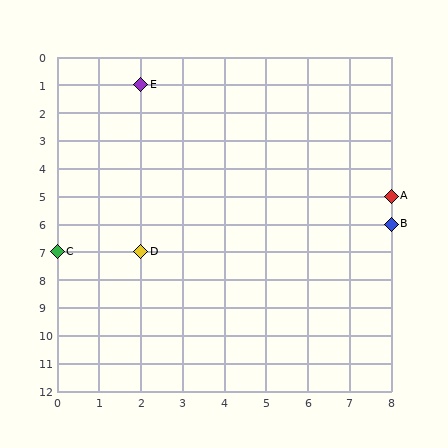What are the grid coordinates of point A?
Point A is at grid coordinates (8, 5).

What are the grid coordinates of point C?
Point C is at grid coordinates (0, 7).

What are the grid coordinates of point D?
Point D is at grid coordinates (2, 7).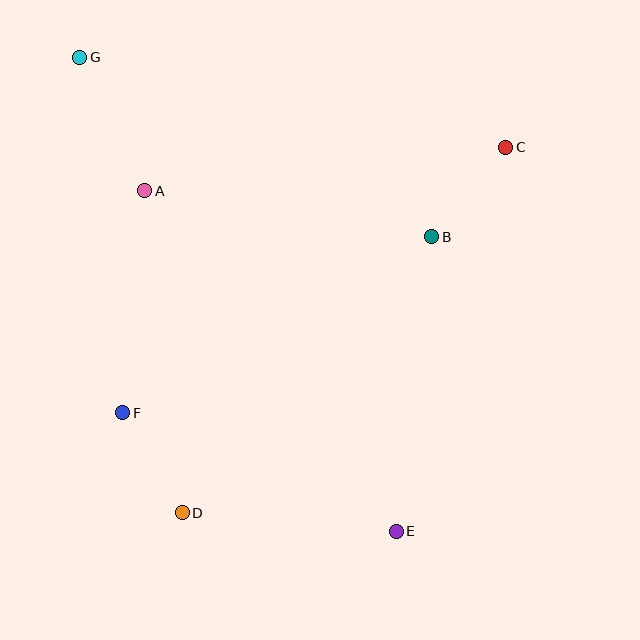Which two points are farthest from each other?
Points E and G are farthest from each other.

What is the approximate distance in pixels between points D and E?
The distance between D and E is approximately 215 pixels.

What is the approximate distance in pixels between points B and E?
The distance between B and E is approximately 297 pixels.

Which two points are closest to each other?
Points B and C are closest to each other.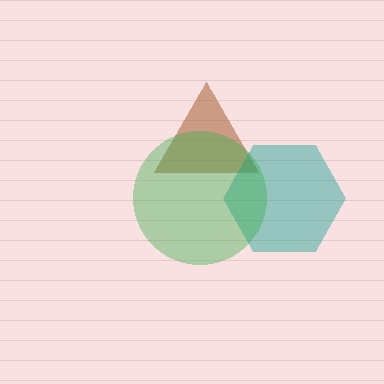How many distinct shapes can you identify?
There are 3 distinct shapes: a brown triangle, a teal hexagon, a green circle.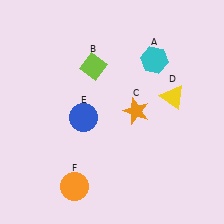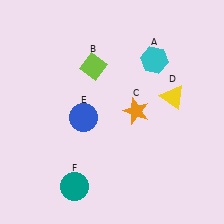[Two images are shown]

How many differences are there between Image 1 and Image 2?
There is 1 difference between the two images.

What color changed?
The circle (F) changed from orange in Image 1 to teal in Image 2.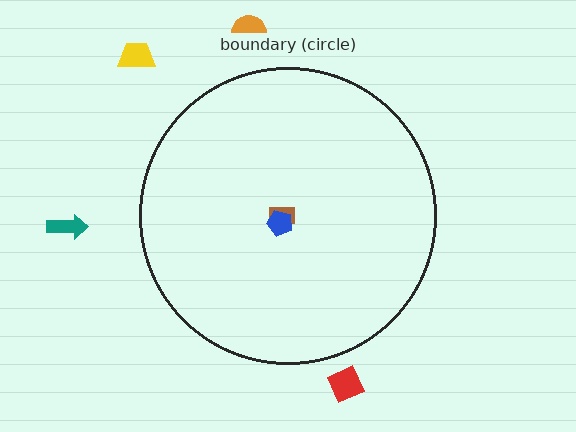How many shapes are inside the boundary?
2 inside, 4 outside.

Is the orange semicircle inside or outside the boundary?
Outside.